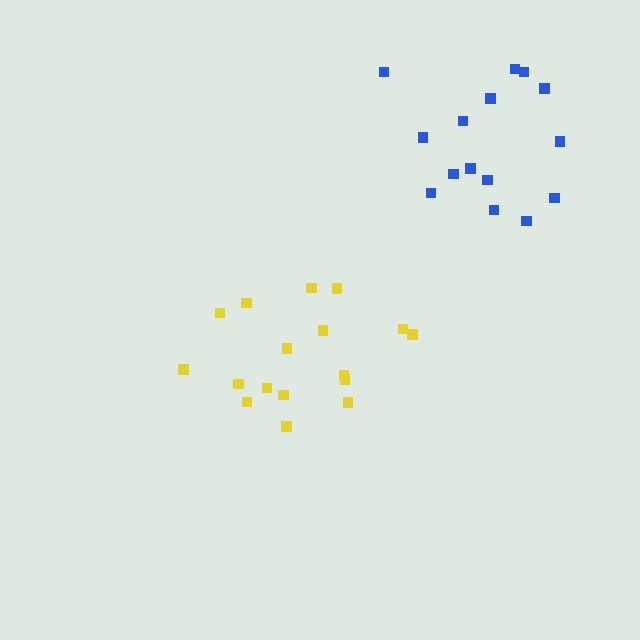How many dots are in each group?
Group 1: 17 dots, Group 2: 15 dots (32 total).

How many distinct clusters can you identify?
There are 2 distinct clusters.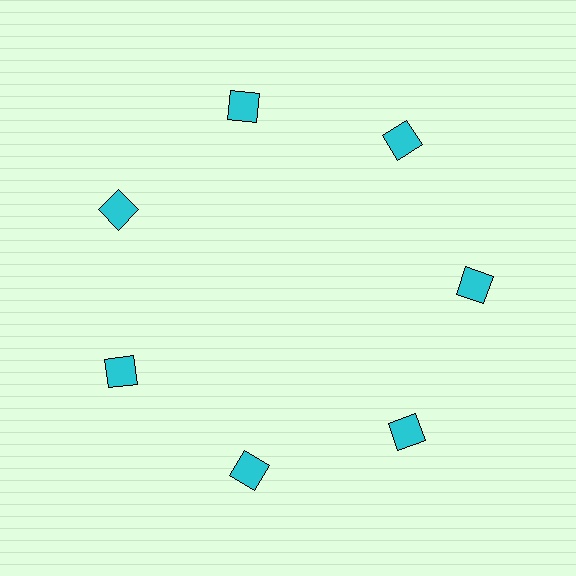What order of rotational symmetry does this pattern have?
This pattern has 7-fold rotational symmetry.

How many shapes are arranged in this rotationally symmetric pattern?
There are 7 shapes, arranged in 7 groups of 1.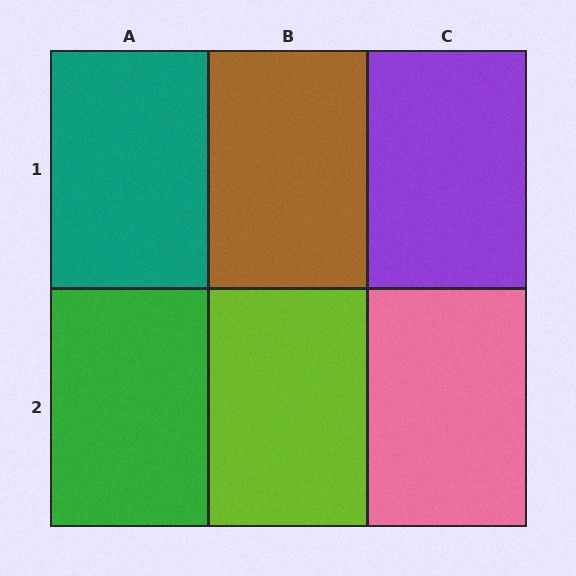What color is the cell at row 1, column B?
Brown.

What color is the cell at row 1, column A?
Teal.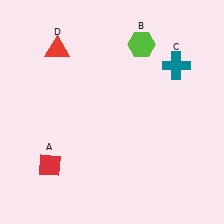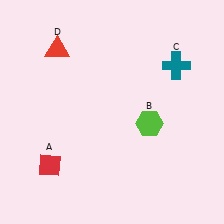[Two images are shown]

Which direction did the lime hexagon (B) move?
The lime hexagon (B) moved down.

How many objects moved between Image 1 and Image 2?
1 object moved between the two images.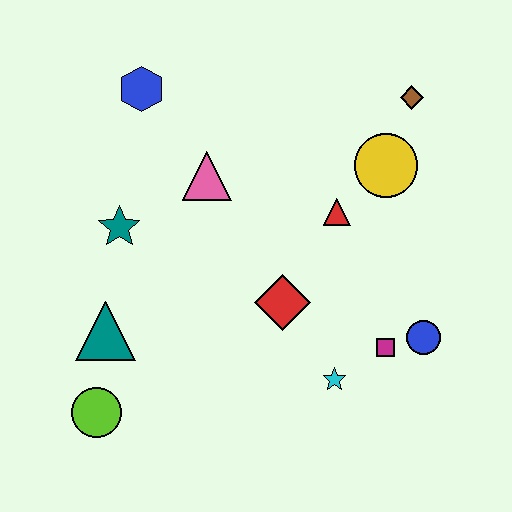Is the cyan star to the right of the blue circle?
No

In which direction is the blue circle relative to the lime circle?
The blue circle is to the right of the lime circle.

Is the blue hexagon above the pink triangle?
Yes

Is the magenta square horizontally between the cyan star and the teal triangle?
No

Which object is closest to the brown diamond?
The yellow circle is closest to the brown diamond.